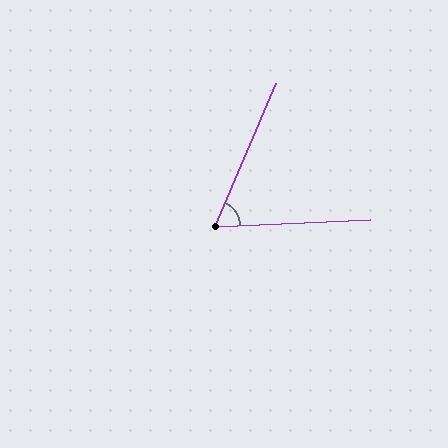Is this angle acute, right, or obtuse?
It is acute.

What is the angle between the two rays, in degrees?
Approximately 64 degrees.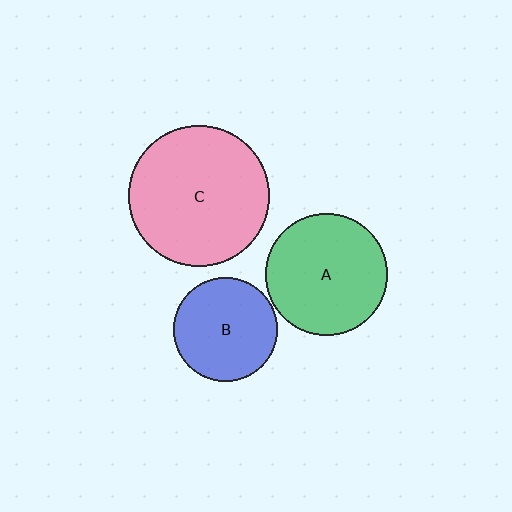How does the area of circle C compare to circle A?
Approximately 1.3 times.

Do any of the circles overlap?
No, none of the circles overlap.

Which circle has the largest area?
Circle C (pink).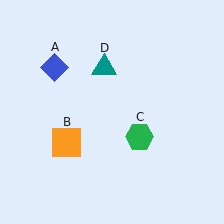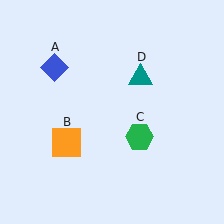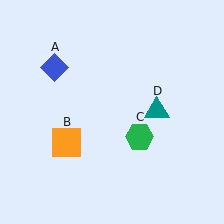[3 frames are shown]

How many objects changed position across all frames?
1 object changed position: teal triangle (object D).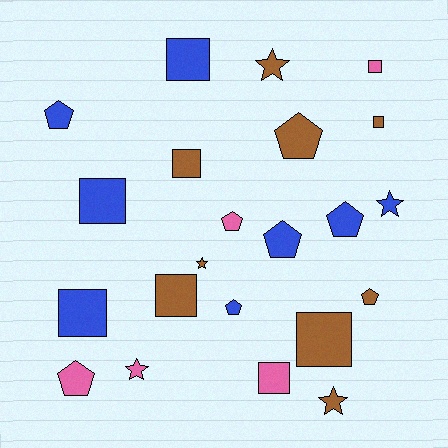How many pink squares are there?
There are 2 pink squares.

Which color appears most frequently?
Brown, with 9 objects.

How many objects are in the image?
There are 22 objects.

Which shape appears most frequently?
Square, with 9 objects.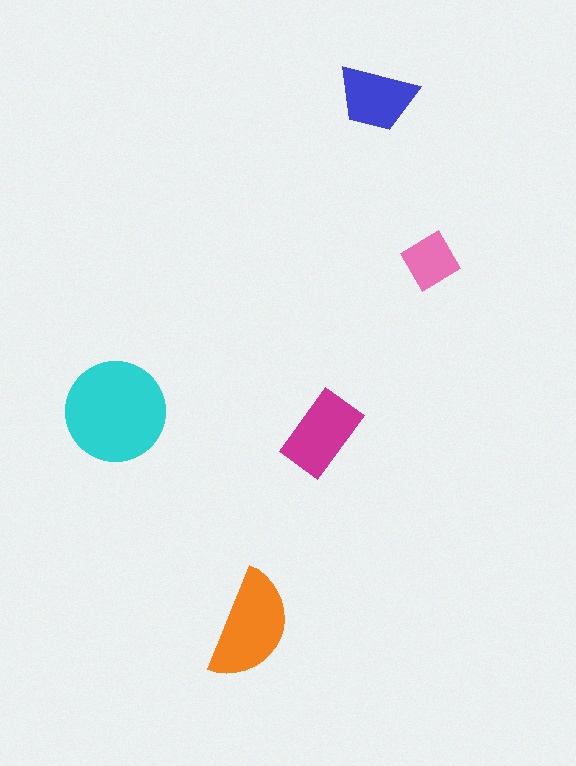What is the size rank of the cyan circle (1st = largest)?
1st.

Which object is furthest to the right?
The pink diamond is rightmost.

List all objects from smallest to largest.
The pink diamond, the blue trapezoid, the magenta rectangle, the orange semicircle, the cyan circle.